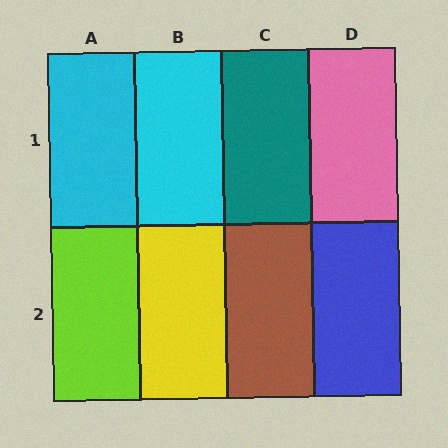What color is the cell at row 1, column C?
Teal.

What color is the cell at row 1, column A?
Cyan.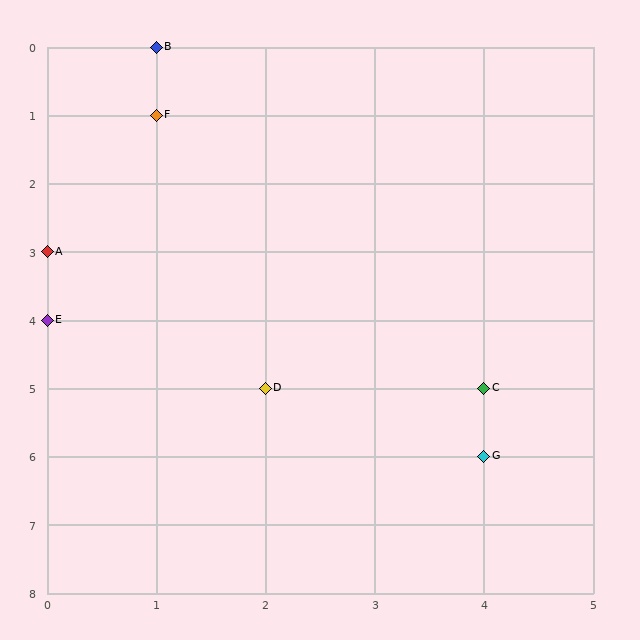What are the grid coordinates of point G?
Point G is at grid coordinates (4, 6).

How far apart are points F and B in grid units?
Points F and B are 1 row apart.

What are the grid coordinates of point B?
Point B is at grid coordinates (1, 0).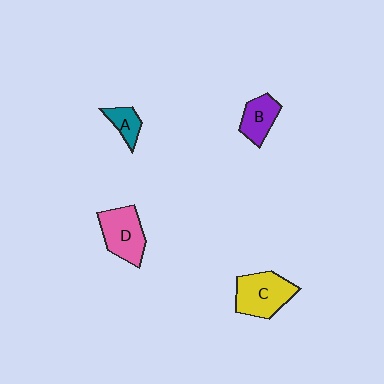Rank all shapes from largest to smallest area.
From largest to smallest: C (yellow), D (pink), B (purple), A (teal).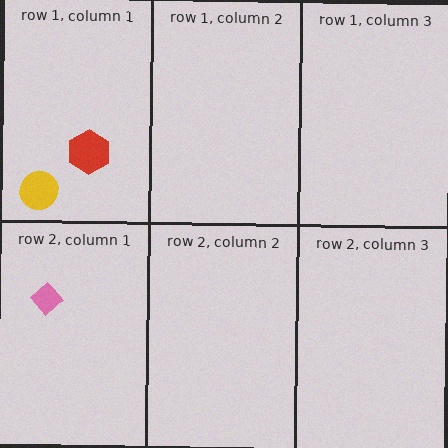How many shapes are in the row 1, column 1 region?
2.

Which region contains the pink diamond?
The row 2, column 1 region.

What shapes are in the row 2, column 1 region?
The pink diamond.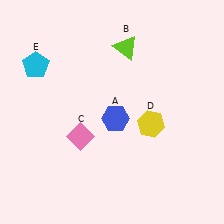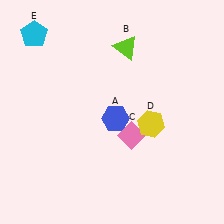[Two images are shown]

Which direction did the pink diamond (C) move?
The pink diamond (C) moved right.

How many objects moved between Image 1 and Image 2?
2 objects moved between the two images.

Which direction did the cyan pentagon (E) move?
The cyan pentagon (E) moved up.